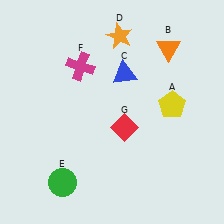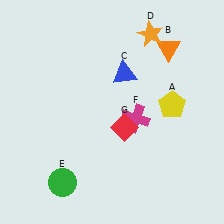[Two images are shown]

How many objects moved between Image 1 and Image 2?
2 objects moved between the two images.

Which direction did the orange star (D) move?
The orange star (D) moved right.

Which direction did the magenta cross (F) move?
The magenta cross (F) moved right.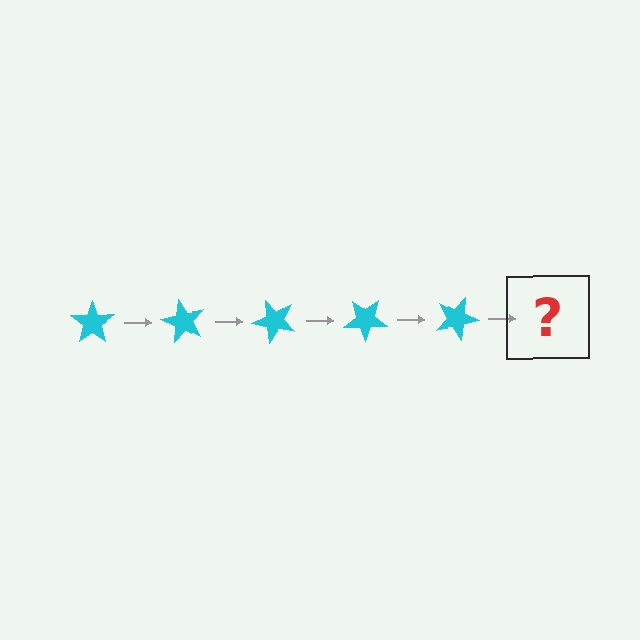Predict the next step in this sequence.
The next step is a cyan star rotated 300 degrees.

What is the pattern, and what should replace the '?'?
The pattern is that the star rotates 60 degrees each step. The '?' should be a cyan star rotated 300 degrees.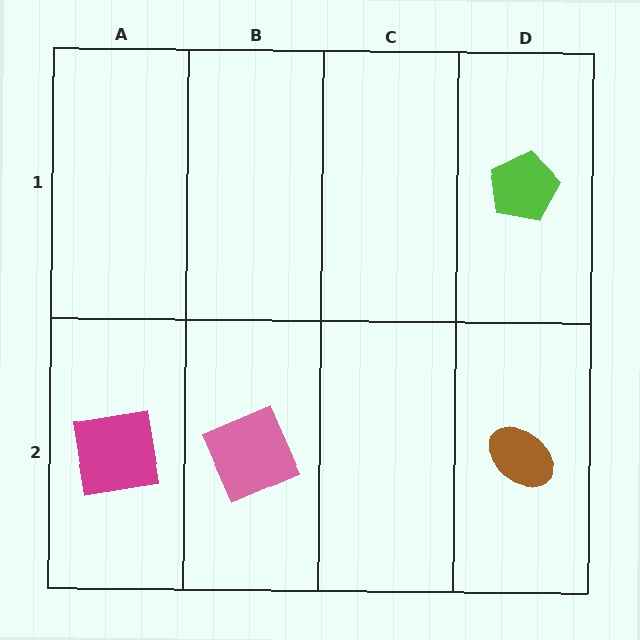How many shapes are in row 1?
1 shape.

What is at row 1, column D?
A lime pentagon.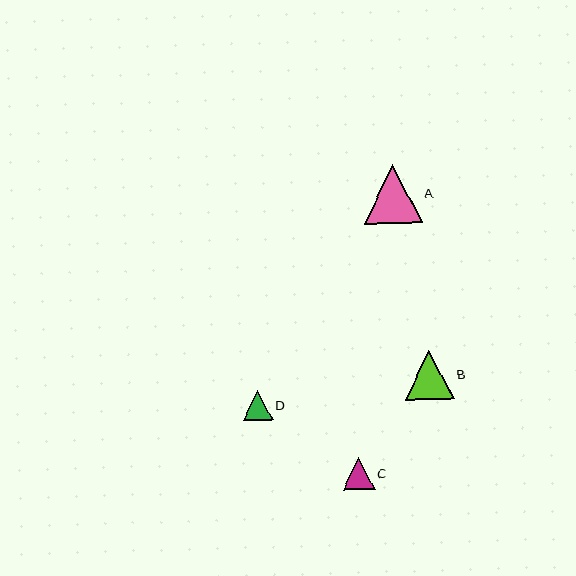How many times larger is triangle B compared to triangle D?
Triangle B is approximately 1.6 times the size of triangle D.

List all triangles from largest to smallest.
From largest to smallest: A, B, C, D.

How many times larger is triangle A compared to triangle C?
Triangle A is approximately 1.8 times the size of triangle C.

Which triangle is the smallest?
Triangle D is the smallest with a size of approximately 30 pixels.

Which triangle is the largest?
Triangle A is the largest with a size of approximately 58 pixels.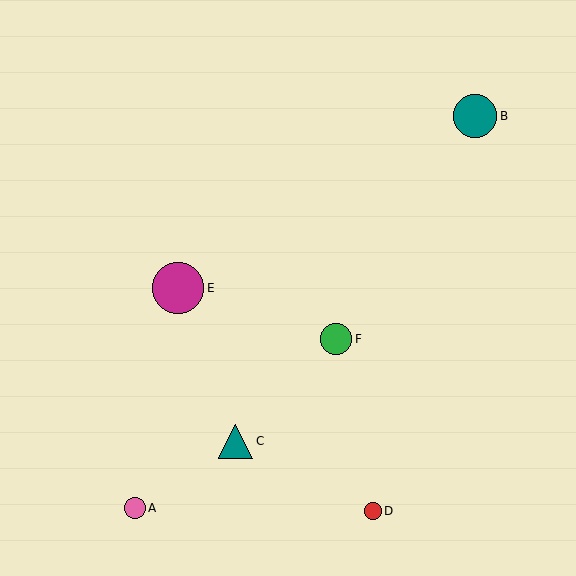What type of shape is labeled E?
Shape E is a magenta circle.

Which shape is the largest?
The magenta circle (labeled E) is the largest.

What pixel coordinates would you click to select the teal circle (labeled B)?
Click at (475, 116) to select the teal circle B.